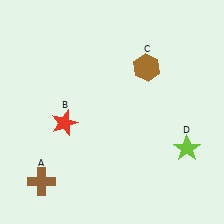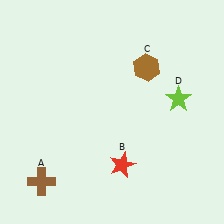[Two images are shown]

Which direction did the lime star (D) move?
The lime star (D) moved up.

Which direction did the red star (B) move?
The red star (B) moved right.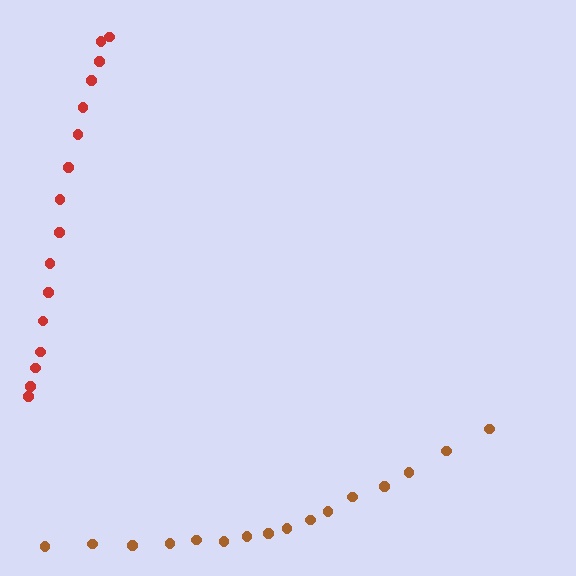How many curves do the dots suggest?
There are 2 distinct paths.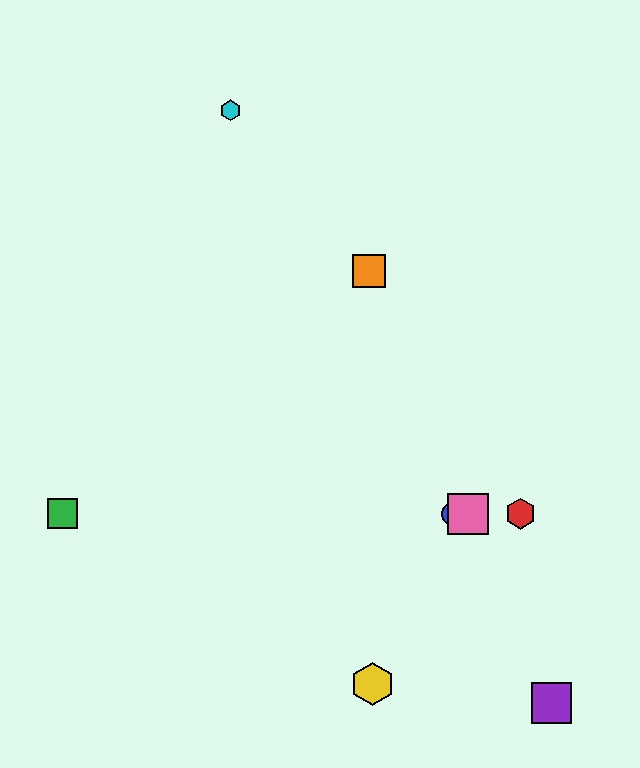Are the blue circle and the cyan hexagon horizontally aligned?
No, the blue circle is at y≈514 and the cyan hexagon is at y≈110.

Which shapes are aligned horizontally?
The red hexagon, the blue circle, the green square, the pink square are aligned horizontally.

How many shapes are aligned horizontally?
4 shapes (the red hexagon, the blue circle, the green square, the pink square) are aligned horizontally.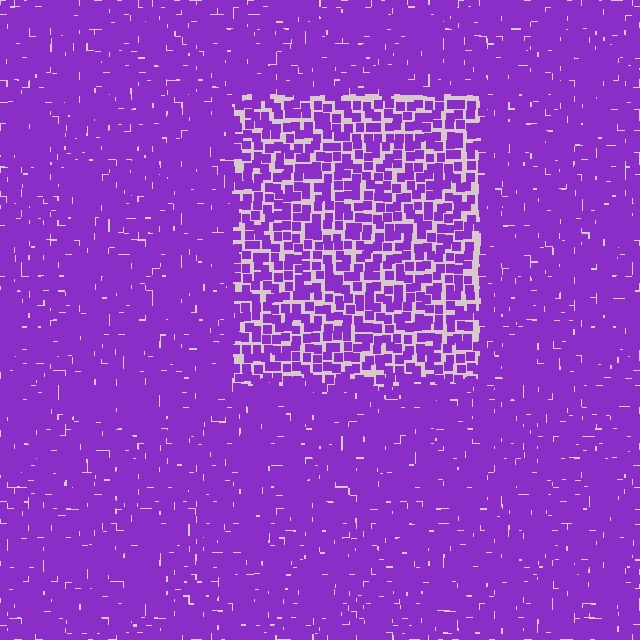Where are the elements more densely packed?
The elements are more densely packed outside the rectangle boundary.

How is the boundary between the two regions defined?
The boundary is defined by a change in element density (approximately 1.9x ratio). All elements are the same color, size, and shape.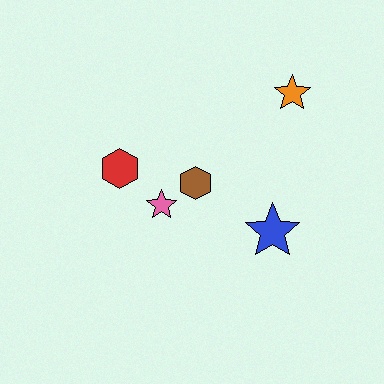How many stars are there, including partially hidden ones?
There are 3 stars.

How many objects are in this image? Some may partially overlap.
There are 5 objects.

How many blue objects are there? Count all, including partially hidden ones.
There is 1 blue object.